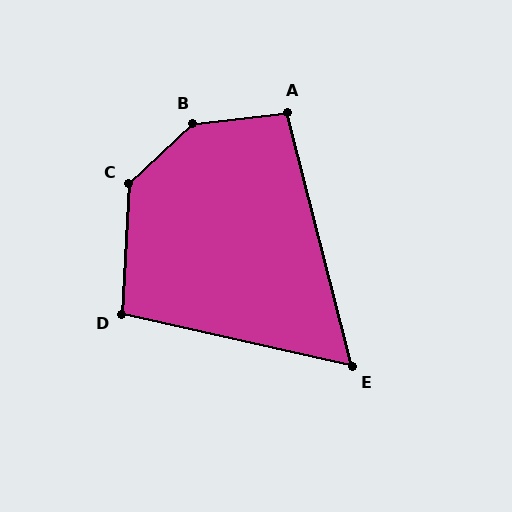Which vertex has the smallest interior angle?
E, at approximately 63 degrees.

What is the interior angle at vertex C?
Approximately 136 degrees (obtuse).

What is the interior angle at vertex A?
Approximately 98 degrees (obtuse).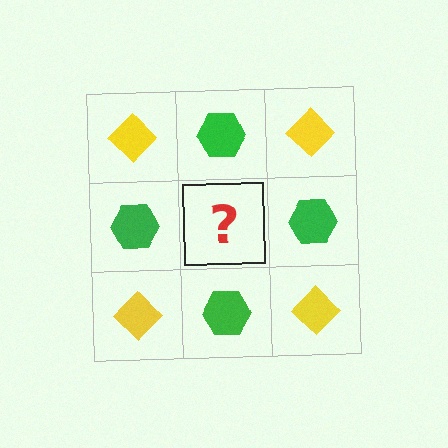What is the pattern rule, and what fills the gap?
The rule is that it alternates yellow diamond and green hexagon in a checkerboard pattern. The gap should be filled with a yellow diamond.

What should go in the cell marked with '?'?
The missing cell should contain a yellow diamond.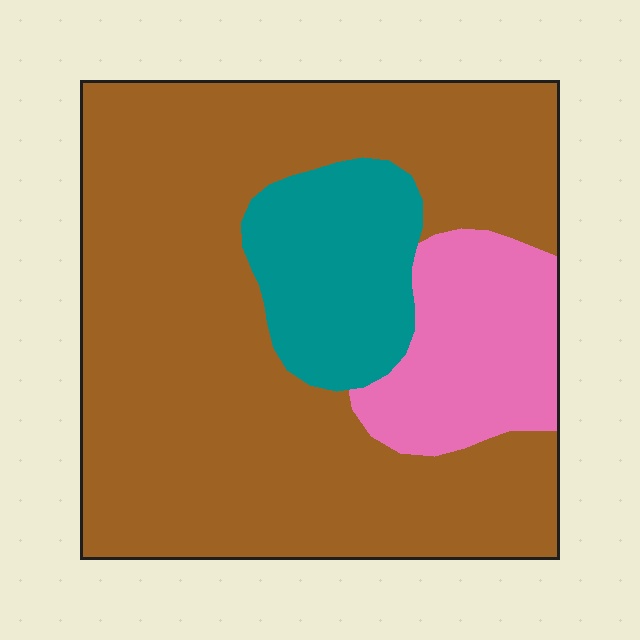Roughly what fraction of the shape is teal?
Teal takes up less than a quarter of the shape.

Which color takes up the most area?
Brown, at roughly 70%.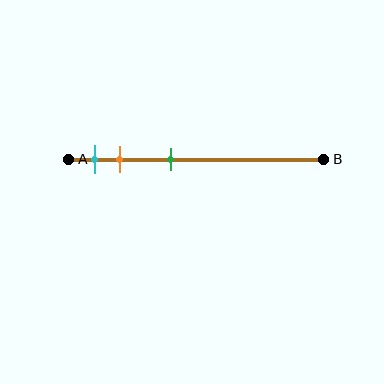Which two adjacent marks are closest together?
The cyan and orange marks are the closest adjacent pair.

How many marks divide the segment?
There are 3 marks dividing the segment.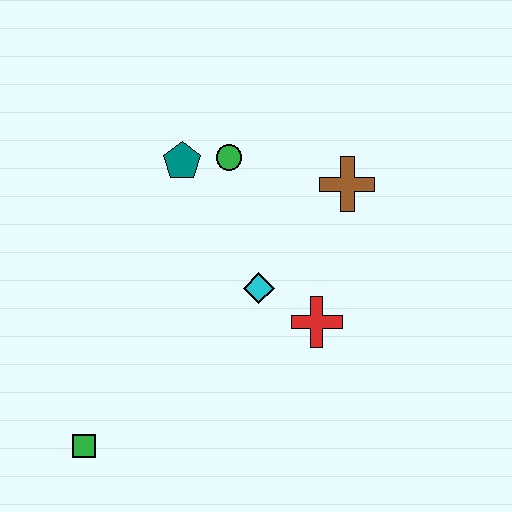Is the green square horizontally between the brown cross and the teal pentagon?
No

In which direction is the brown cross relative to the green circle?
The brown cross is to the right of the green circle.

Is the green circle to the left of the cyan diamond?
Yes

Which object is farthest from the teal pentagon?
The green square is farthest from the teal pentagon.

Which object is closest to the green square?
The cyan diamond is closest to the green square.